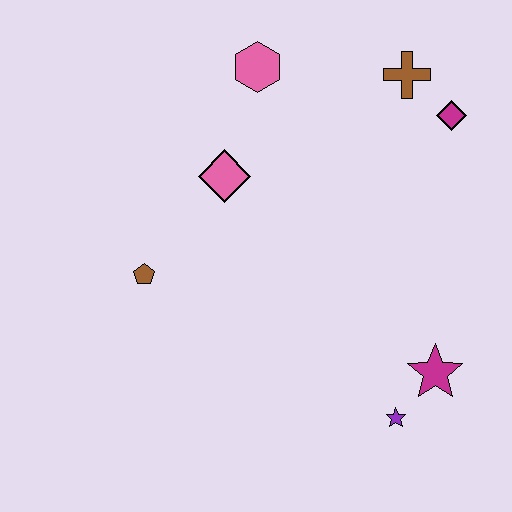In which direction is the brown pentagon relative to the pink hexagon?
The brown pentagon is below the pink hexagon.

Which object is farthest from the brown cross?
The purple star is farthest from the brown cross.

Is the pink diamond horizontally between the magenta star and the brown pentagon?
Yes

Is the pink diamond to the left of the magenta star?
Yes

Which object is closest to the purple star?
The magenta star is closest to the purple star.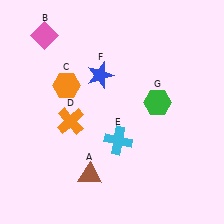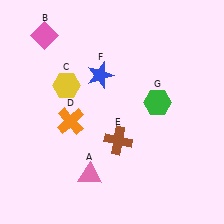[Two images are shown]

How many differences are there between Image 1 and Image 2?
There are 3 differences between the two images.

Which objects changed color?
A changed from brown to pink. C changed from orange to yellow. E changed from cyan to brown.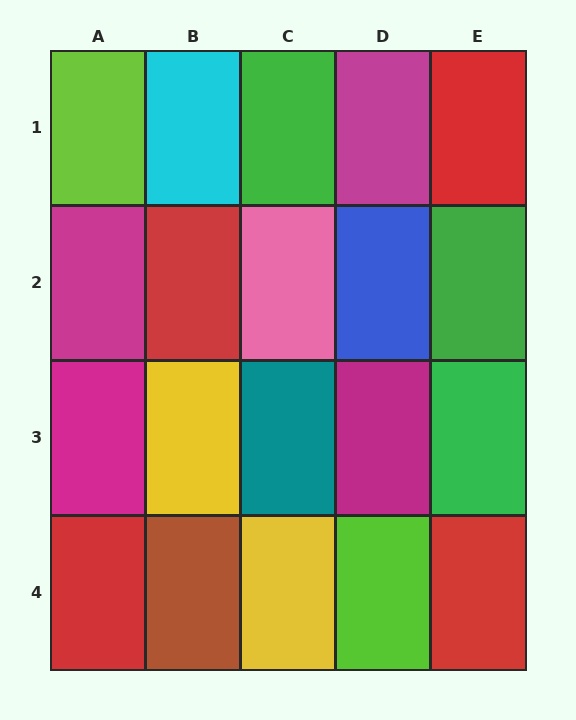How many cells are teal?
1 cell is teal.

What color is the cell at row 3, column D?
Magenta.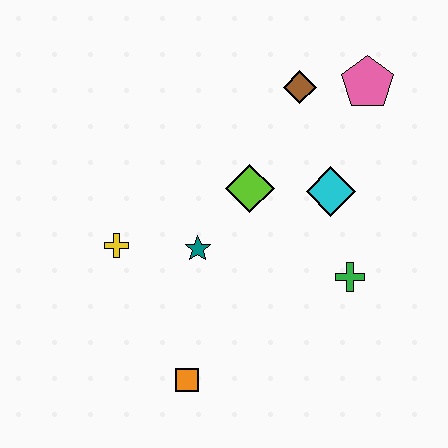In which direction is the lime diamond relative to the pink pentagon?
The lime diamond is to the left of the pink pentagon.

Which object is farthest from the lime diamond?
The orange square is farthest from the lime diamond.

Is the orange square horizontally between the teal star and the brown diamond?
No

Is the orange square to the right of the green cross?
No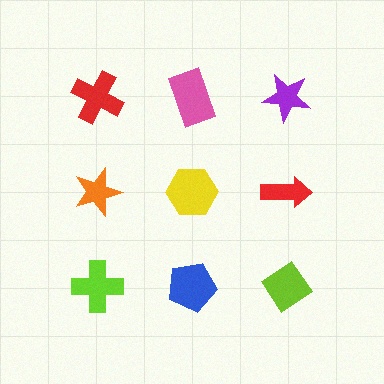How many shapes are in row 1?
3 shapes.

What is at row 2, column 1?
An orange star.